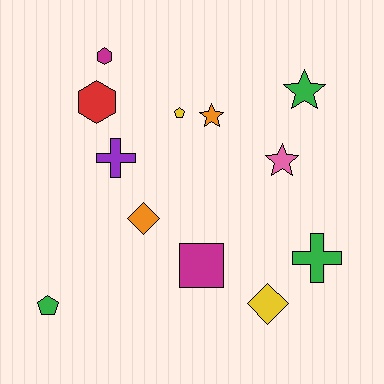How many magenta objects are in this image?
There are 2 magenta objects.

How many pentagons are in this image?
There are 2 pentagons.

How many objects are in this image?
There are 12 objects.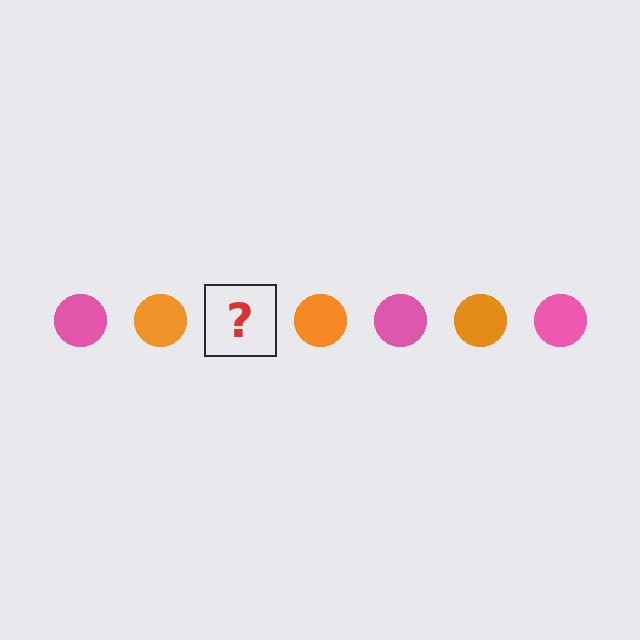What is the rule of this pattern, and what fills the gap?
The rule is that the pattern cycles through pink, orange circles. The gap should be filled with a pink circle.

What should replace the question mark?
The question mark should be replaced with a pink circle.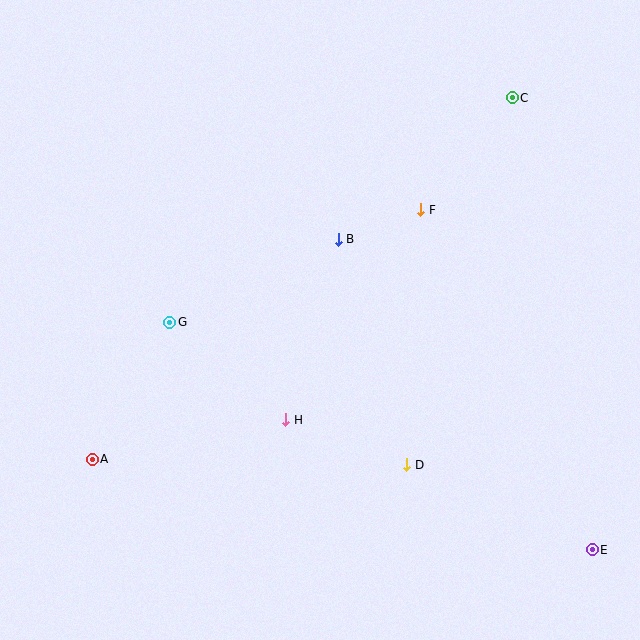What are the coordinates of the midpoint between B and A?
The midpoint between B and A is at (215, 349).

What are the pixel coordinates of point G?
Point G is at (170, 322).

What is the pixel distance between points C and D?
The distance between C and D is 382 pixels.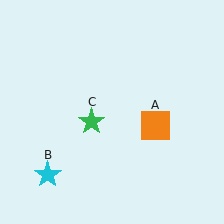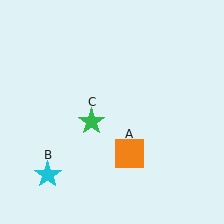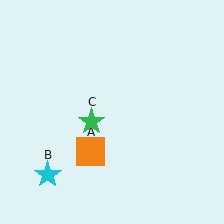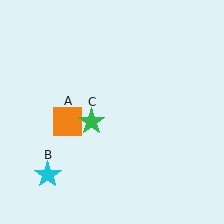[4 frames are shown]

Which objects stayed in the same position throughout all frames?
Cyan star (object B) and green star (object C) remained stationary.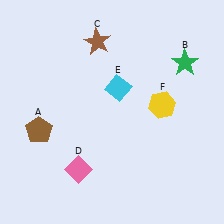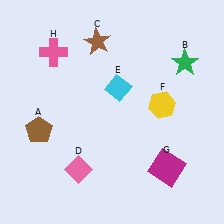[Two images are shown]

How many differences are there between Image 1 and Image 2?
There are 2 differences between the two images.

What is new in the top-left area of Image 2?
A pink cross (H) was added in the top-left area of Image 2.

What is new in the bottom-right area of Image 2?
A magenta square (G) was added in the bottom-right area of Image 2.